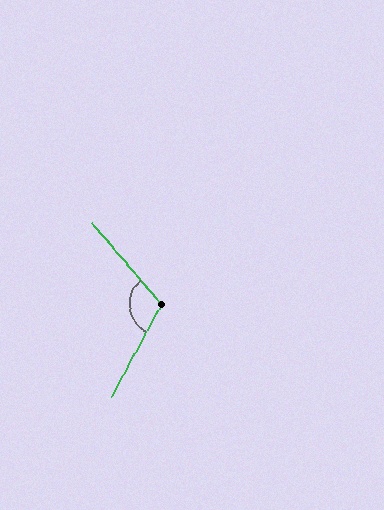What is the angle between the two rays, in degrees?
Approximately 111 degrees.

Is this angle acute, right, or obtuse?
It is obtuse.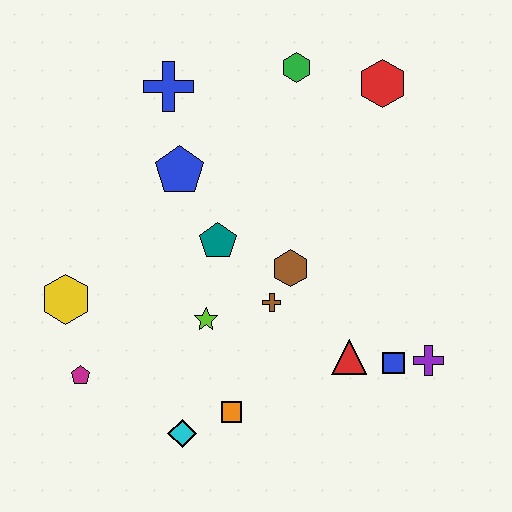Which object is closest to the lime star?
The brown cross is closest to the lime star.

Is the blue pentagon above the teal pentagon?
Yes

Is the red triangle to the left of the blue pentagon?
No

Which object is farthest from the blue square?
The blue cross is farthest from the blue square.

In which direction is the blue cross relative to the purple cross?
The blue cross is above the purple cross.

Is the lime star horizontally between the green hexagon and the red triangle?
No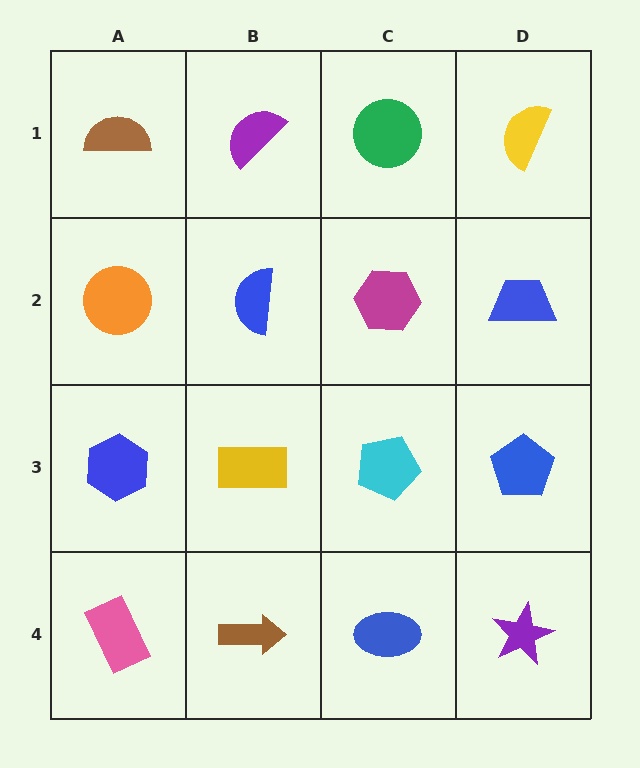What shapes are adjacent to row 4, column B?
A yellow rectangle (row 3, column B), a pink rectangle (row 4, column A), a blue ellipse (row 4, column C).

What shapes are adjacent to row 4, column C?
A cyan pentagon (row 3, column C), a brown arrow (row 4, column B), a purple star (row 4, column D).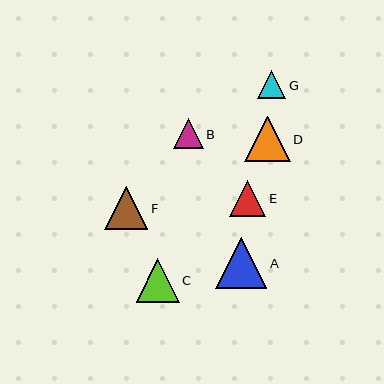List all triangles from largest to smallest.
From largest to smallest: A, D, C, F, E, B, G.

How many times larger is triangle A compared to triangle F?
Triangle A is approximately 1.2 times the size of triangle F.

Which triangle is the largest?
Triangle A is the largest with a size of approximately 51 pixels.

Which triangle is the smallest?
Triangle G is the smallest with a size of approximately 28 pixels.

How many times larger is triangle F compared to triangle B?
Triangle F is approximately 1.4 times the size of triangle B.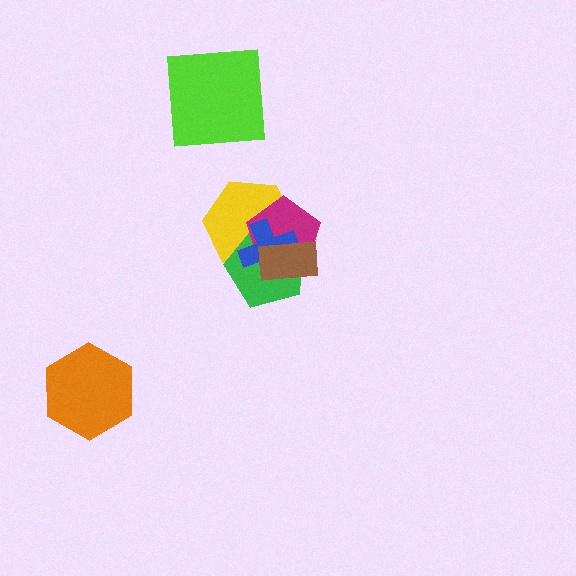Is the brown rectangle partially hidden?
No, no other shape covers it.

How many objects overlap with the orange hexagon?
0 objects overlap with the orange hexagon.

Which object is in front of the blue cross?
The brown rectangle is in front of the blue cross.